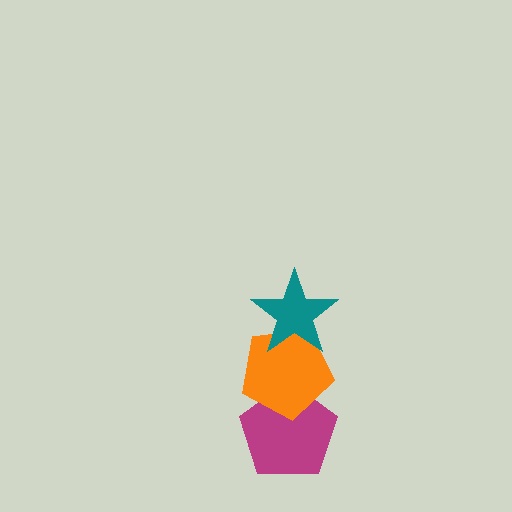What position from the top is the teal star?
The teal star is 1st from the top.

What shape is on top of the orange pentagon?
The teal star is on top of the orange pentagon.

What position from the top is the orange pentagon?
The orange pentagon is 2nd from the top.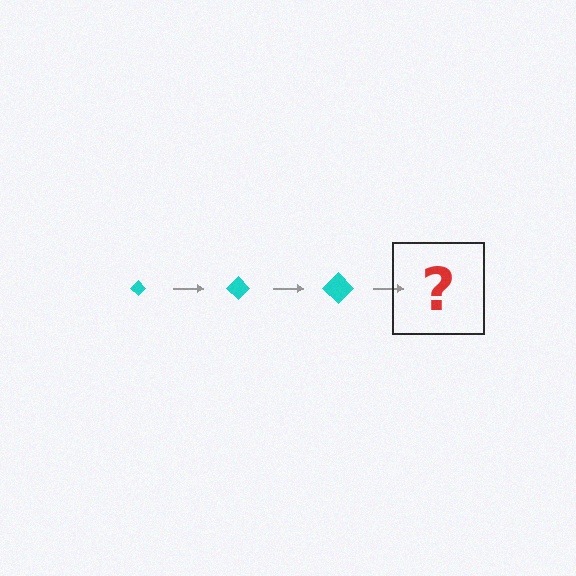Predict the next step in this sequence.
The next step is a cyan diamond, larger than the previous one.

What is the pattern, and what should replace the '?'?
The pattern is that the diamond gets progressively larger each step. The '?' should be a cyan diamond, larger than the previous one.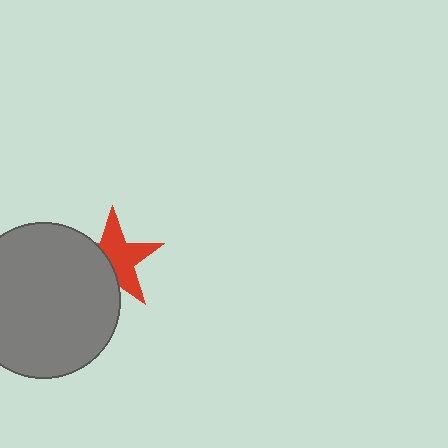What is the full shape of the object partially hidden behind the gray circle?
The partially hidden object is a red star.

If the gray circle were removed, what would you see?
You would see the complete red star.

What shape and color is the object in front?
The object in front is a gray circle.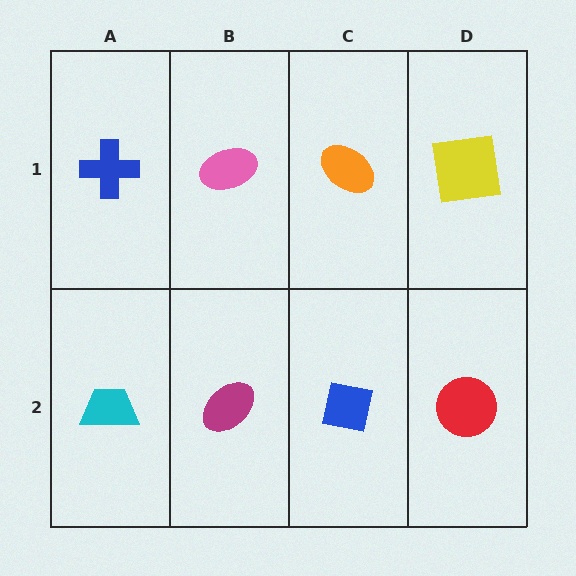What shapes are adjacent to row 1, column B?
A magenta ellipse (row 2, column B), a blue cross (row 1, column A), an orange ellipse (row 1, column C).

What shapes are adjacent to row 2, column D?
A yellow square (row 1, column D), a blue square (row 2, column C).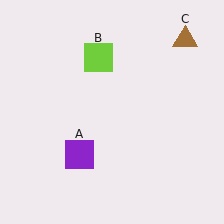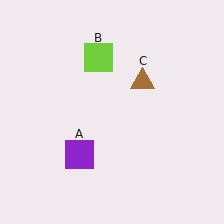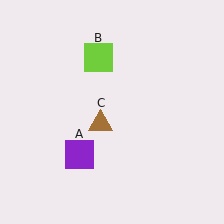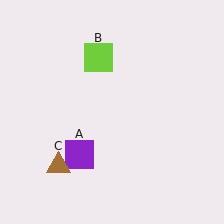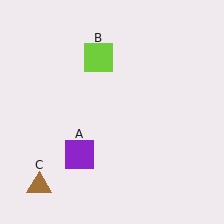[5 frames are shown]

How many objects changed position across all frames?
1 object changed position: brown triangle (object C).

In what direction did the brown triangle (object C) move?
The brown triangle (object C) moved down and to the left.